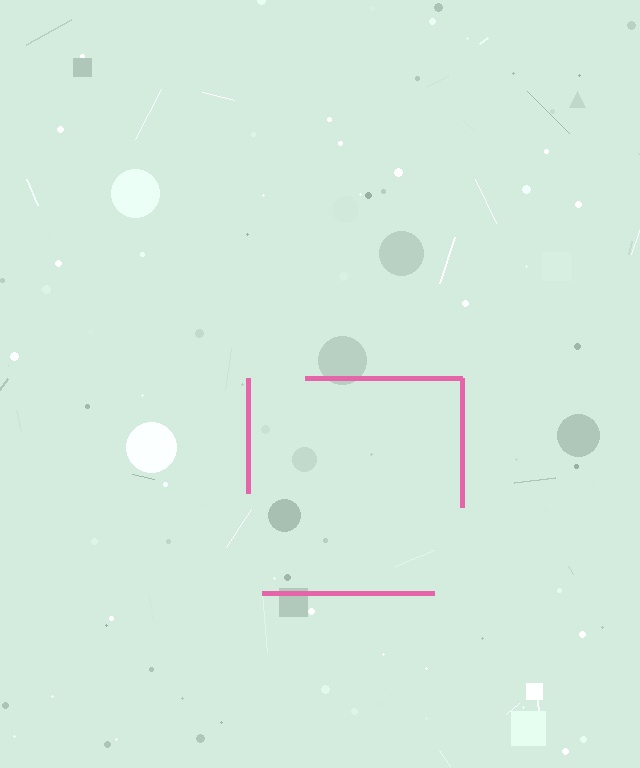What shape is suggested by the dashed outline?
The dashed outline suggests a square.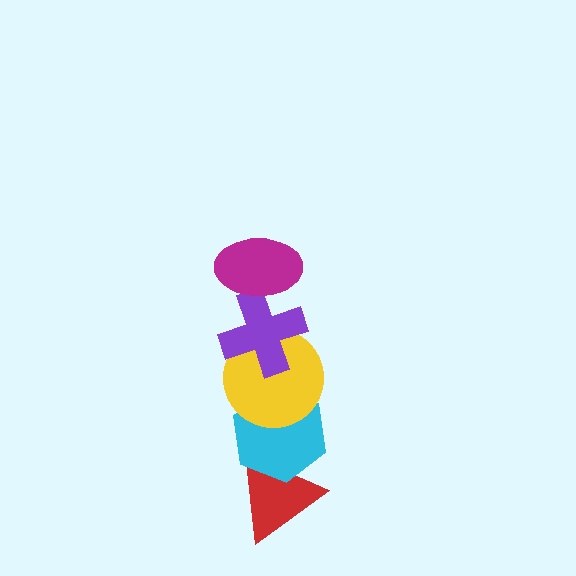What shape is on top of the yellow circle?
The purple cross is on top of the yellow circle.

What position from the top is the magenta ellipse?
The magenta ellipse is 1st from the top.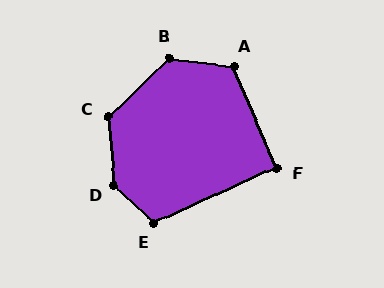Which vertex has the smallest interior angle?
F, at approximately 91 degrees.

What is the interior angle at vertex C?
Approximately 128 degrees (obtuse).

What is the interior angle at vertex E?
Approximately 112 degrees (obtuse).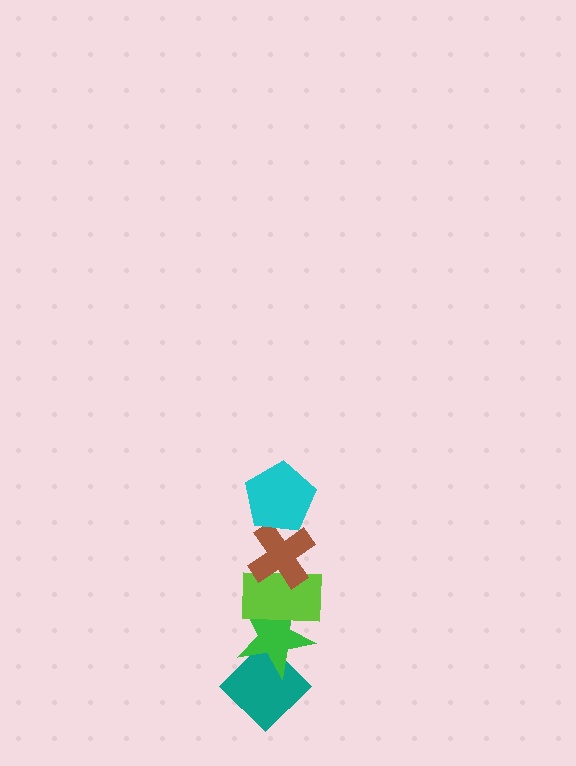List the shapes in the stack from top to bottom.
From top to bottom: the cyan pentagon, the brown cross, the lime rectangle, the green star, the teal diamond.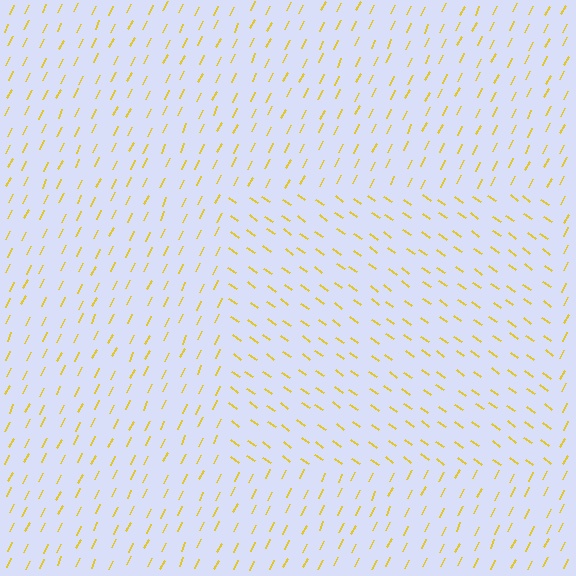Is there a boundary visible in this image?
Yes, there is a texture boundary formed by a change in line orientation.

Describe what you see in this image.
The image is filled with small yellow line segments. A rectangle region in the image has lines oriented differently from the surrounding lines, creating a visible texture boundary.